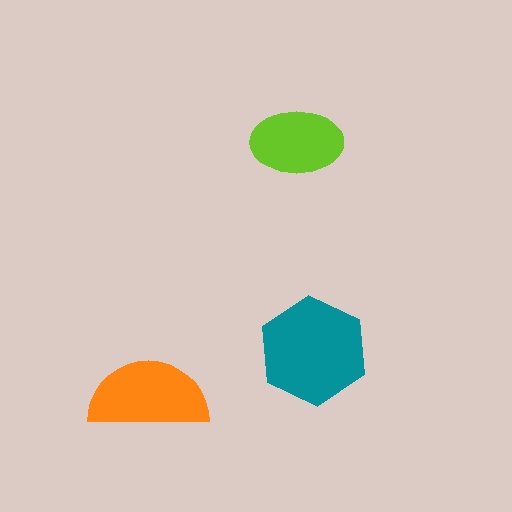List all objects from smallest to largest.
The lime ellipse, the orange semicircle, the teal hexagon.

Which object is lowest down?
The orange semicircle is bottommost.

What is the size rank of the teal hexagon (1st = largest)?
1st.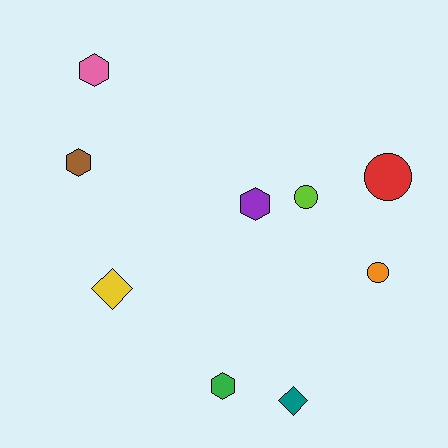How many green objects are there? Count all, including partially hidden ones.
There is 1 green object.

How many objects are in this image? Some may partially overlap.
There are 9 objects.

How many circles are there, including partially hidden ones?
There are 3 circles.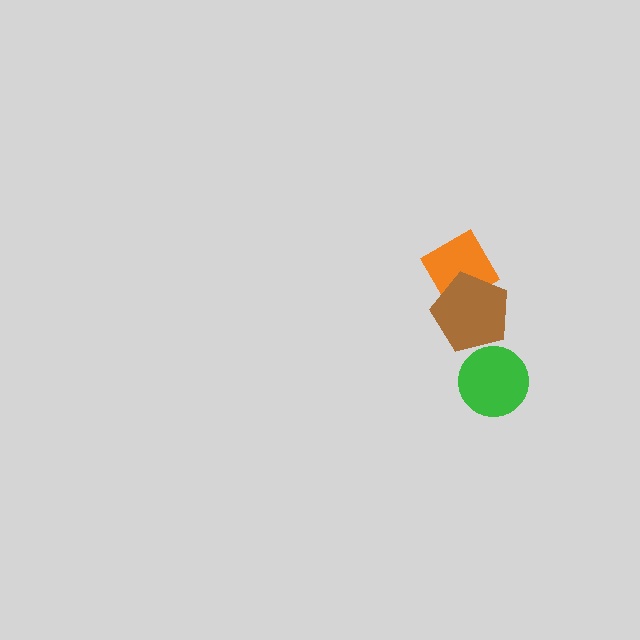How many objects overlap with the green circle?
0 objects overlap with the green circle.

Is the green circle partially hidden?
No, no other shape covers it.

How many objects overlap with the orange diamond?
1 object overlaps with the orange diamond.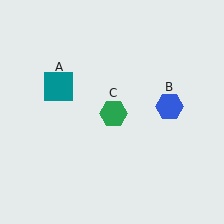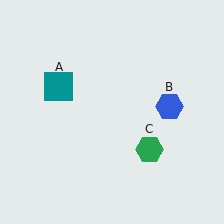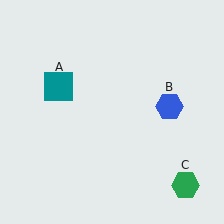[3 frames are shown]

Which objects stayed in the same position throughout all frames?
Teal square (object A) and blue hexagon (object B) remained stationary.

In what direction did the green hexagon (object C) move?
The green hexagon (object C) moved down and to the right.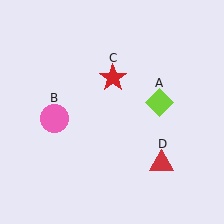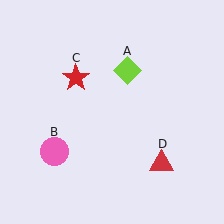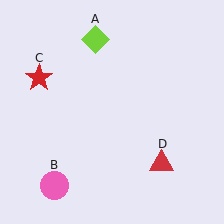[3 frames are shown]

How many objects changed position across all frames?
3 objects changed position: lime diamond (object A), pink circle (object B), red star (object C).